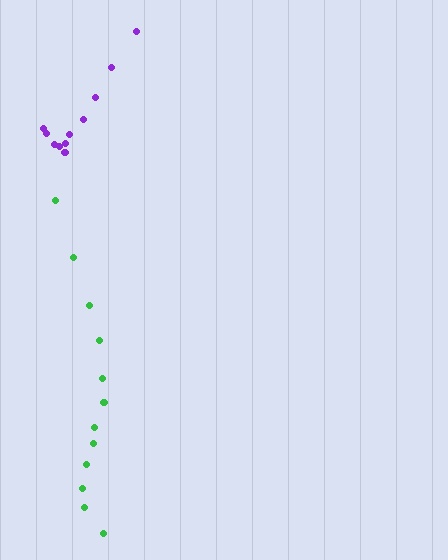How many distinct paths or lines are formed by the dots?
There are 2 distinct paths.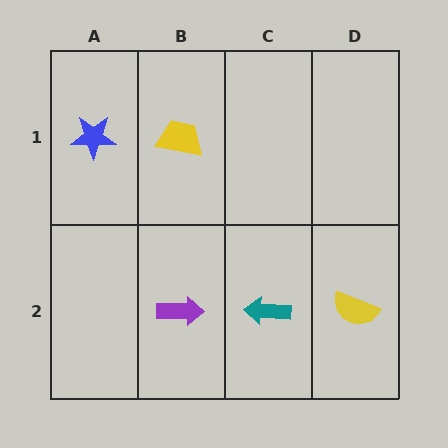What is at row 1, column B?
A yellow trapezoid.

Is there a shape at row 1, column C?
No, that cell is empty.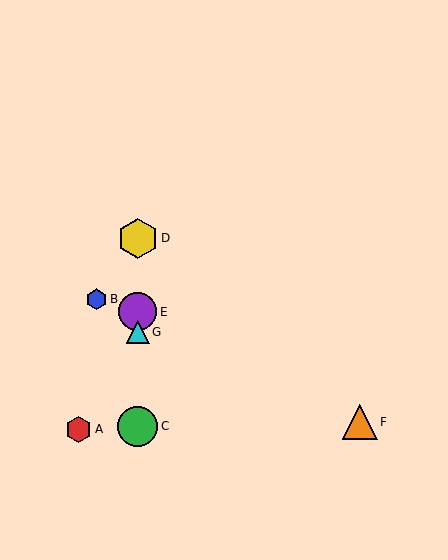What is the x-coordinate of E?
Object E is at x≈138.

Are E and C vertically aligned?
Yes, both are at x≈138.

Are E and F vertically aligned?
No, E is at x≈138 and F is at x≈360.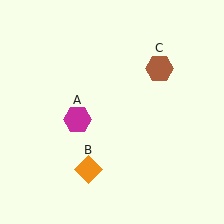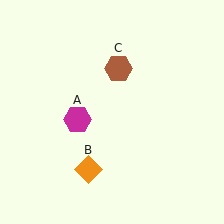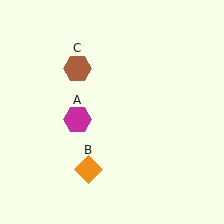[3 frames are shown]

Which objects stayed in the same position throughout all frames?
Magenta hexagon (object A) and orange diamond (object B) remained stationary.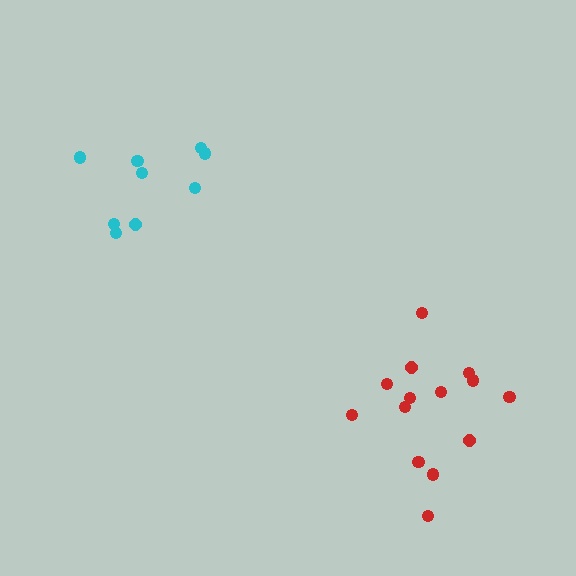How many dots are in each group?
Group 1: 9 dots, Group 2: 14 dots (23 total).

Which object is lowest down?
The red cluster is bottommost.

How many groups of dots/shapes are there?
There are 2 groups.